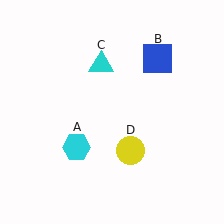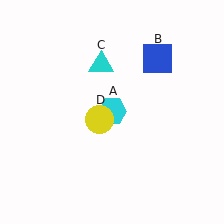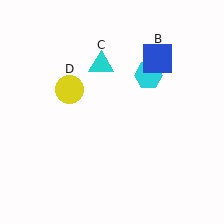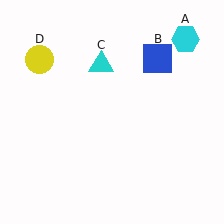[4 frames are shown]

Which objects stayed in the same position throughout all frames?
Blue square (object B) and cyan triangle (object C) remained stationary.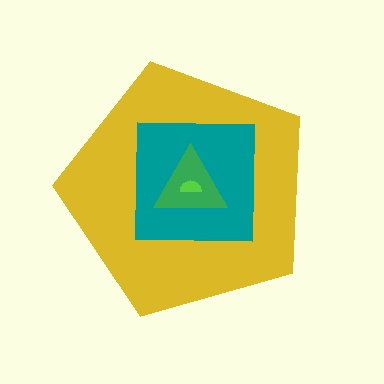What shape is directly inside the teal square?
The green triangle.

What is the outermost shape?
The yellow pentagon.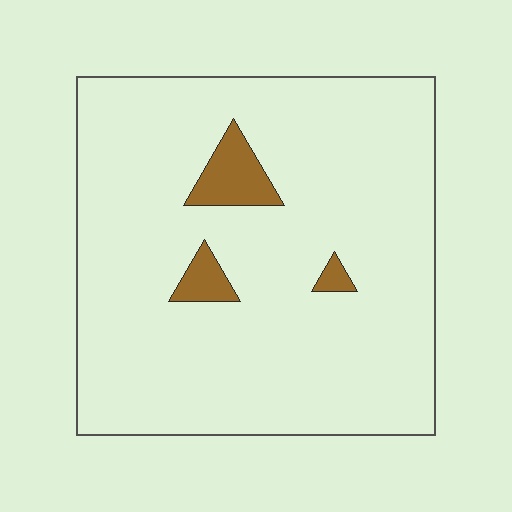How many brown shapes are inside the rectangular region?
3.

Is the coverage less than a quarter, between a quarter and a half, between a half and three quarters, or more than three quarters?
Less than a quarter.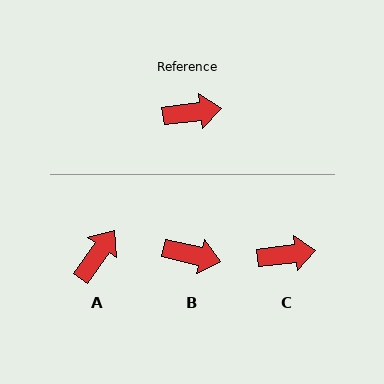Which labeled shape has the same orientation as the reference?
C.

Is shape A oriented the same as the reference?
No, it is off by about 48 degrees.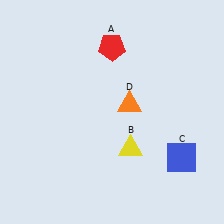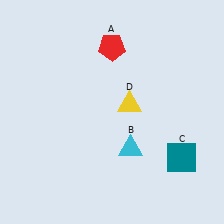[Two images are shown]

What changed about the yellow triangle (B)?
In Image 1, B is yellow. In Image 2, it changed to cyan.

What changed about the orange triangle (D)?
In Image 1, D is orange. In Image 2, it changed to yellow.